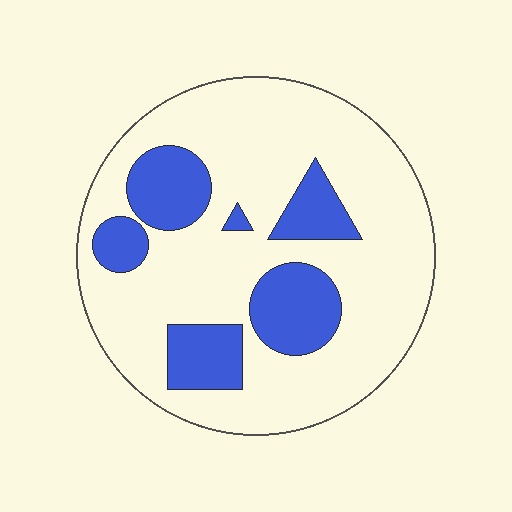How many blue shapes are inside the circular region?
6.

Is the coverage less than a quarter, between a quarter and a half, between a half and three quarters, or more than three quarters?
Less than a quarter.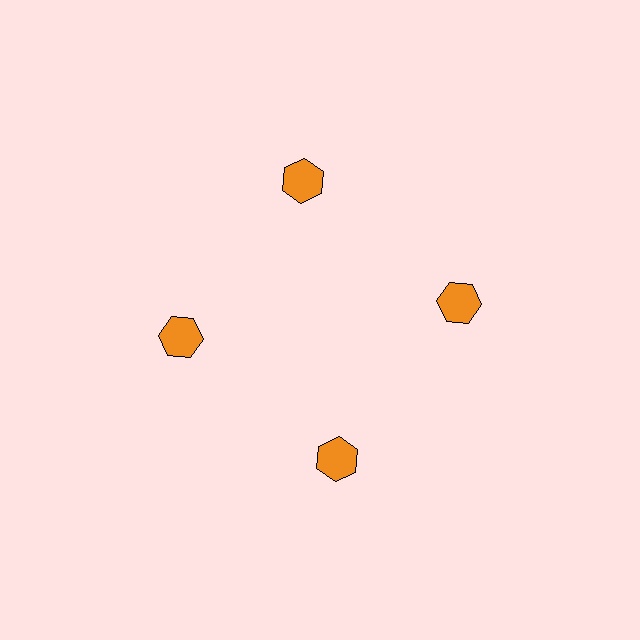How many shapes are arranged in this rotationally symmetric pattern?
There are 4 shapes, arranged in 4 groups of 1.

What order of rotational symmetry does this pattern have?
This pattern has 4-fold rotational symmetry.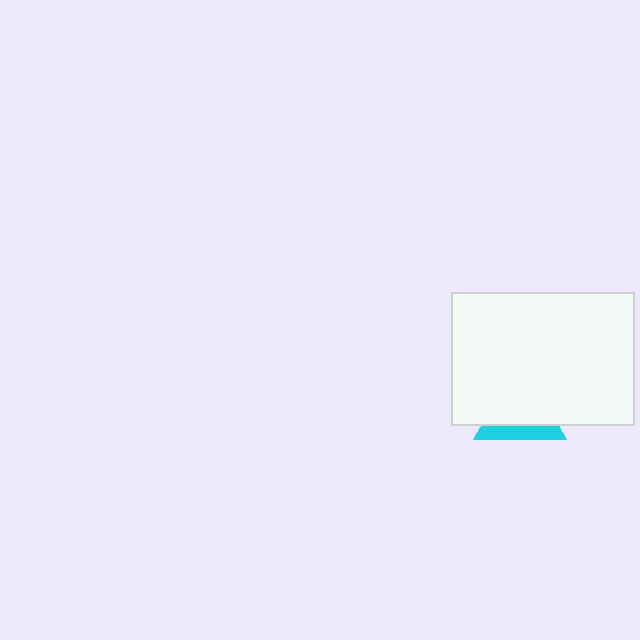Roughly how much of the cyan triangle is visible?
A small part of it is visible (roughly 31%).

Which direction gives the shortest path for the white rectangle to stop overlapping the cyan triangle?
Moving up gives the shortest separation.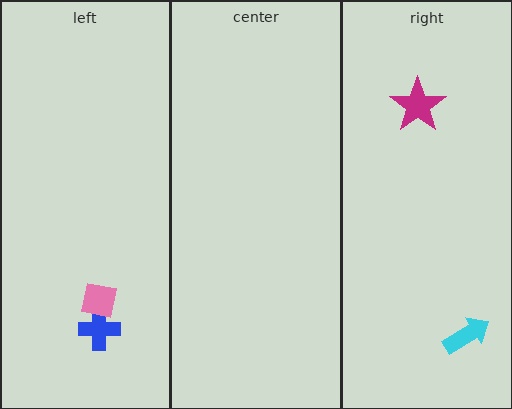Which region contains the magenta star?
The right region.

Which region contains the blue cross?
The left region.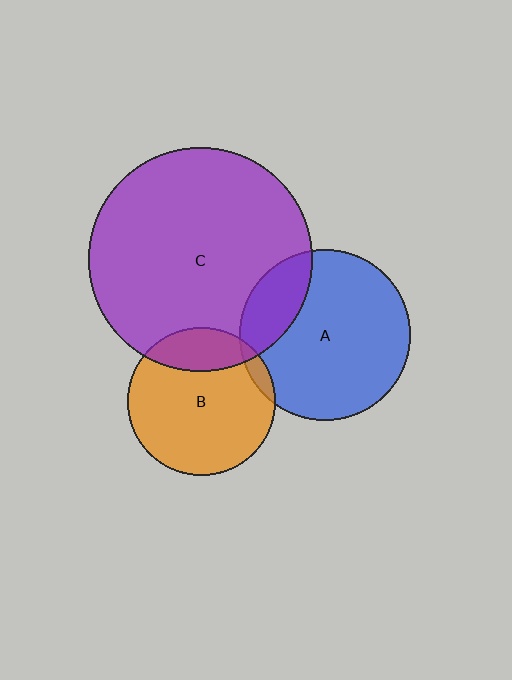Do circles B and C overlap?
Yes.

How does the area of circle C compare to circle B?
Approximately 2.3 times.